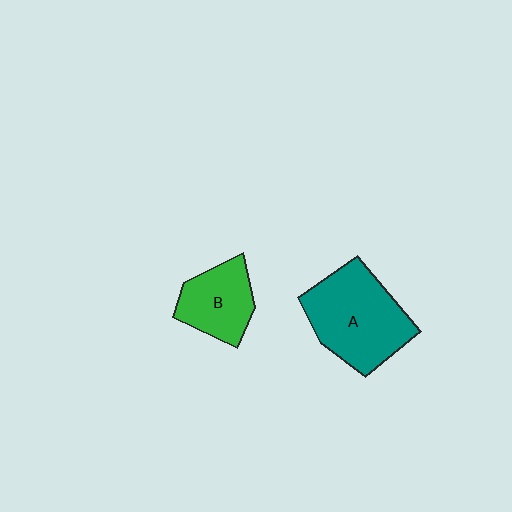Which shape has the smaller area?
Shape B (green).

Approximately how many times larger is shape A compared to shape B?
Approximately 1.7 times.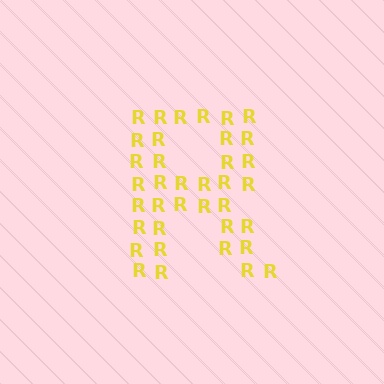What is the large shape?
The large shape is the letter R.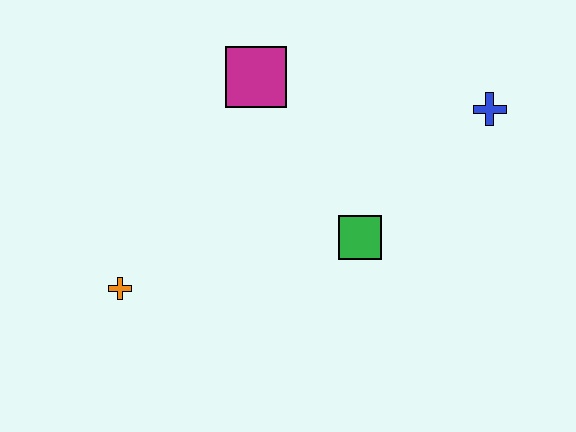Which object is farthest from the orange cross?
The blue cross is farthest from the orange cross.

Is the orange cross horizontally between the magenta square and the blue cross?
No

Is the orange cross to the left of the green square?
Yes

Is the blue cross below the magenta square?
Yes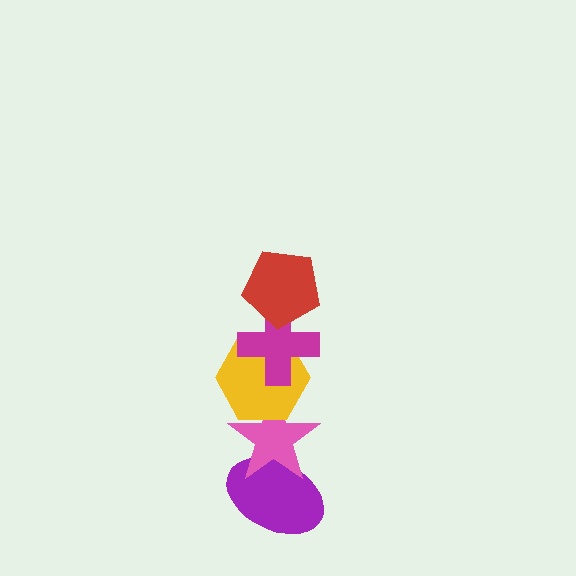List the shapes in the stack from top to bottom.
From top to bottom: the red pentagon, the magenta cross, the yellow hexagon, the pink star, the purple ellipse.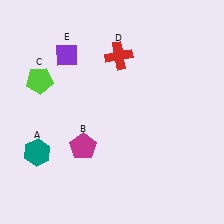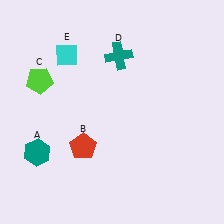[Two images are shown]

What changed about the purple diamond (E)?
In Image 1, E is purple. In Image 2, it changed to cyan.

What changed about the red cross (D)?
In Image 1, D is red. In Image 2, it changed to teal.